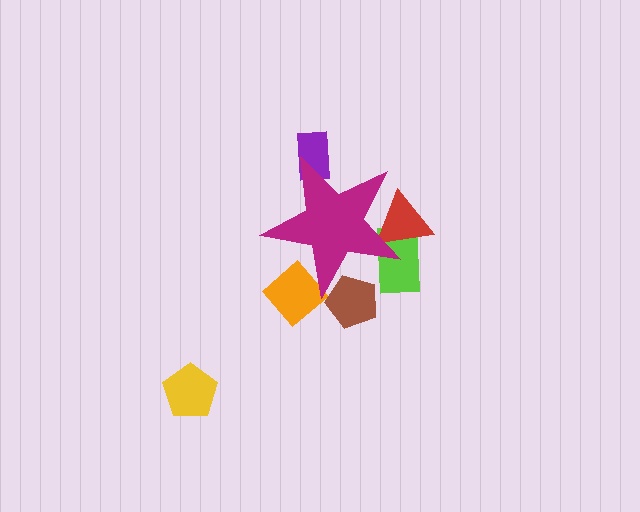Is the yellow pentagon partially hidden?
No, the yellow pentagon is fully visible.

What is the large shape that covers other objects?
A magenta star.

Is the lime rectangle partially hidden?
Yes, the lime rectangle is partially hidden behind the magenta star.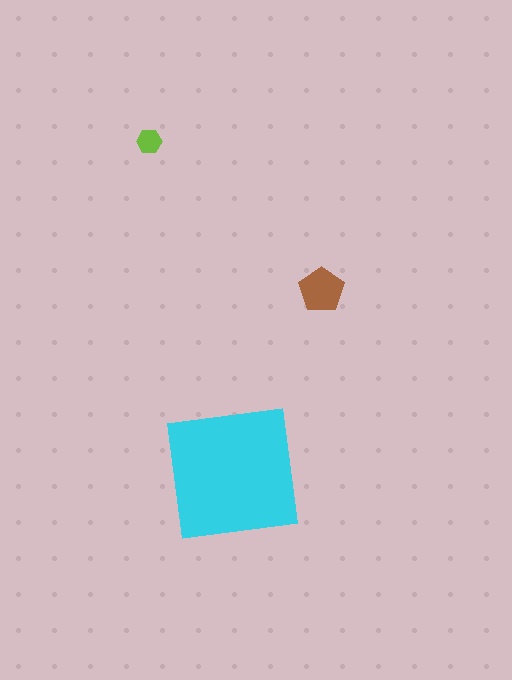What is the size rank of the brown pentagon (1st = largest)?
2nd.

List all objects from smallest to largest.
The lime hexagon, the brown pentagon, the cyan square.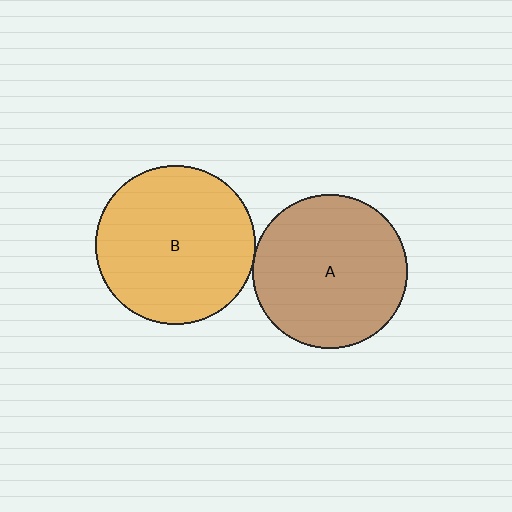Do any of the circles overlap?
No, none of the circles overlap.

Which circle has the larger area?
Circle B (orange).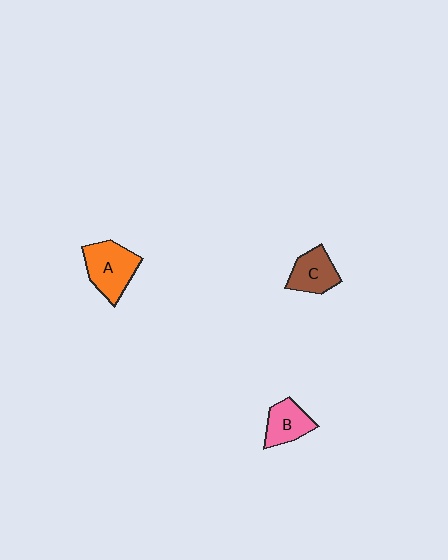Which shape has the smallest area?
Shape B (pink).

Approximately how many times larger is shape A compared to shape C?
Approximately 1.4 times.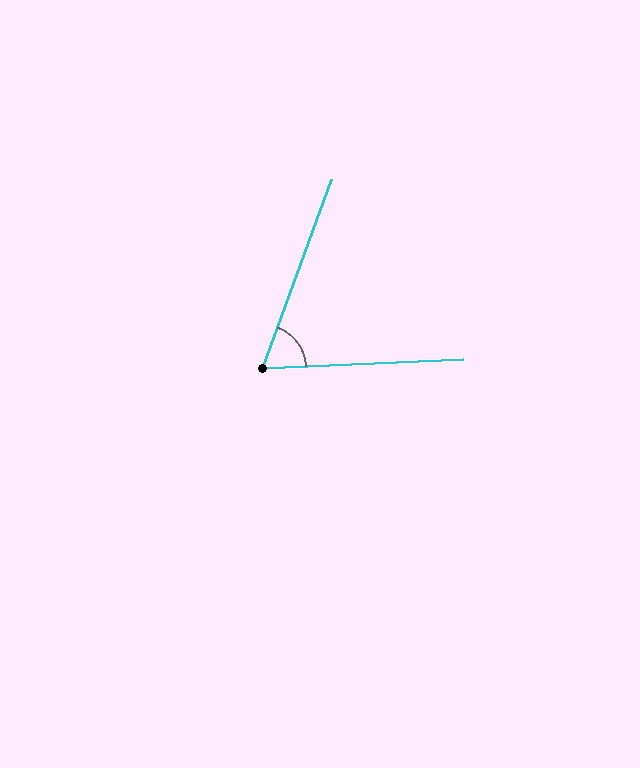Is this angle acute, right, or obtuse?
It is acute.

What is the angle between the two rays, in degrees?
Approximately 67 degrees.